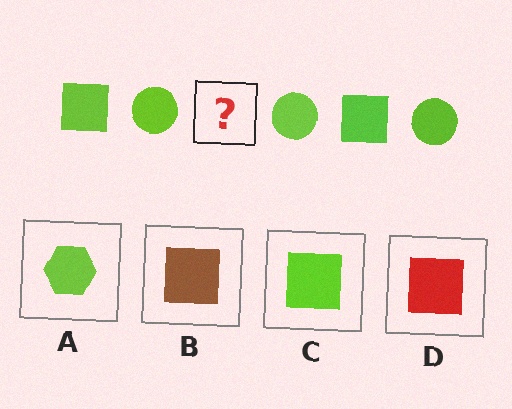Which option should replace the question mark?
Option C.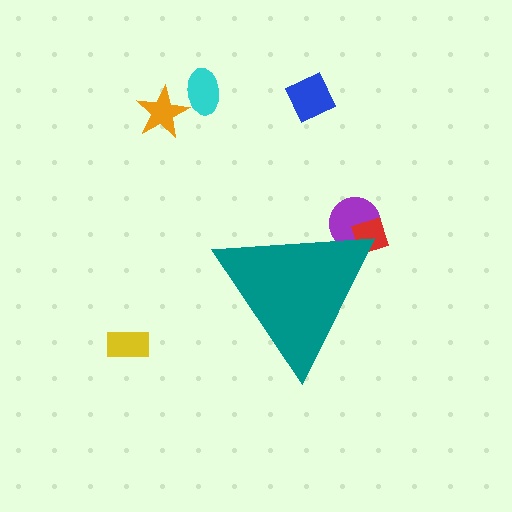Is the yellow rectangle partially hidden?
No, the yellow rectangle is fully visible.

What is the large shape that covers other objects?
A teal triangle.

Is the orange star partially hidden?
No, the orange star is fully visible.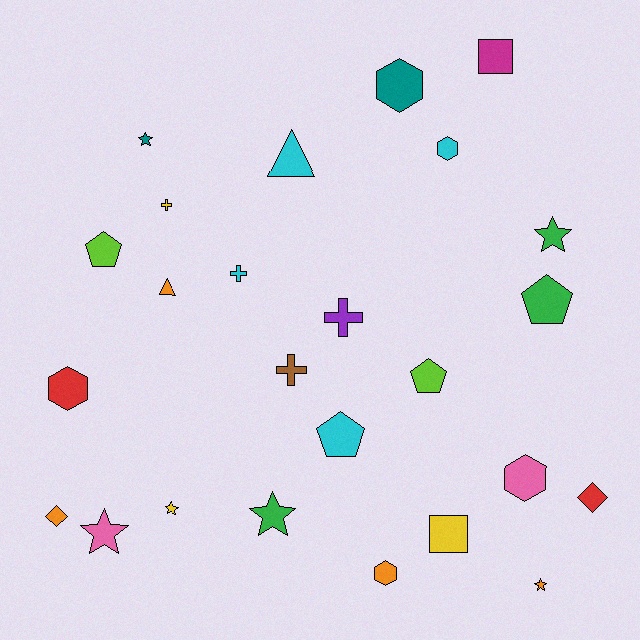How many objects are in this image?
There are 25 objects.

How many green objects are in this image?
There are 3 green objects.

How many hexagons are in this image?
There are 5 hexagons.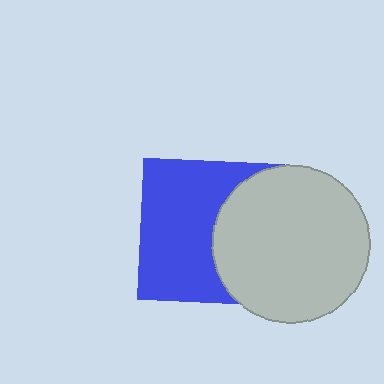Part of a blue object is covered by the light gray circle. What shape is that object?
It is a square.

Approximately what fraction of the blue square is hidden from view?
Roughly 39% of the blue square is hidden behind the light gray circle.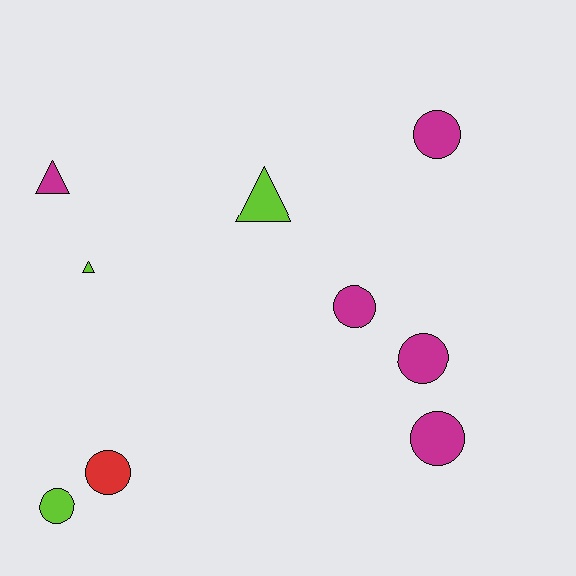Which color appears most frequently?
Magenta, with 5 objects.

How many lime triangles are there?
There are 2 lime triangles.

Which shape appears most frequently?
Circle, with 6 objects.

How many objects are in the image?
There are 9 objects.